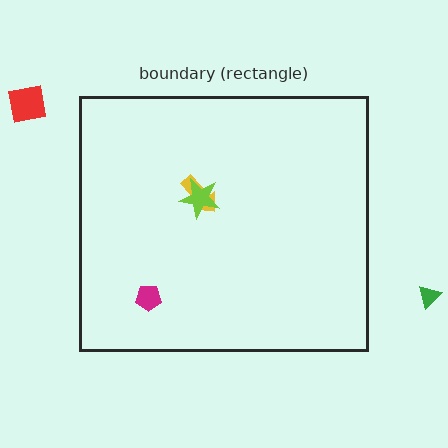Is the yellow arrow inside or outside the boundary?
Inside.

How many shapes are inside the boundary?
3 inside, 2 outside.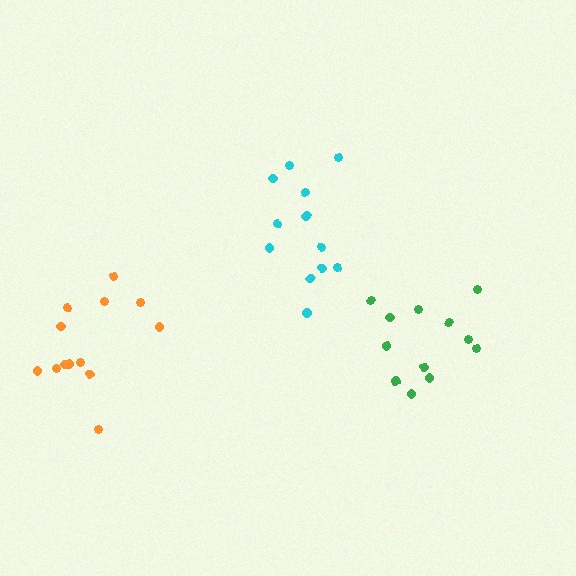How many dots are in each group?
Group 1: 12 dots, Group 2: 13 dots, Group 3: 12 dots (37 total).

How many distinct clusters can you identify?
There are 3 distinct clusters.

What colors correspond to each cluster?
The clusters are colored: cyan, orange, green.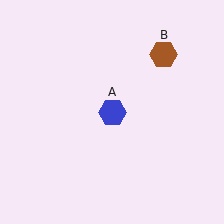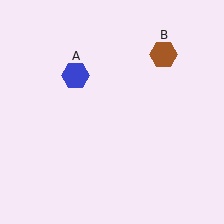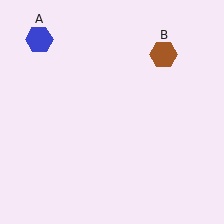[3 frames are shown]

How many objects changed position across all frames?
1 object changed position: blue hexagon (object A).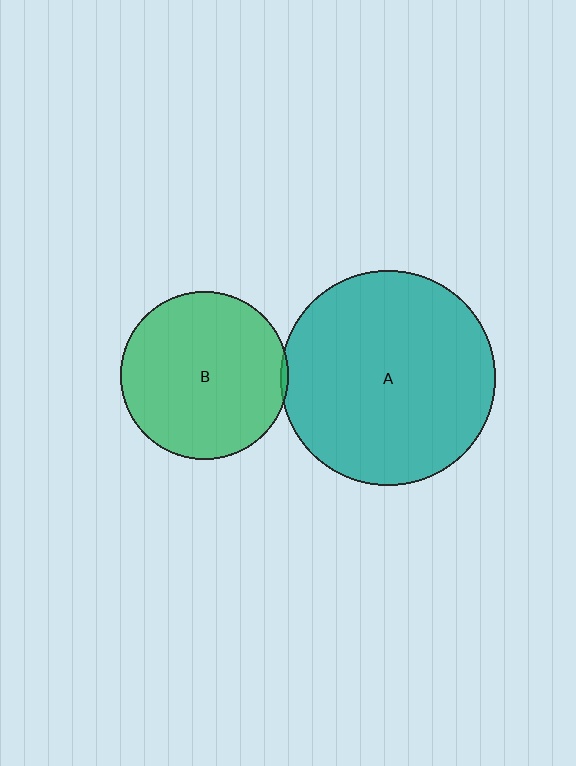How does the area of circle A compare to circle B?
Approximately 1.6 times.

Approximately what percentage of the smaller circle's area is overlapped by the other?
Approximately 5%.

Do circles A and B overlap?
Yes.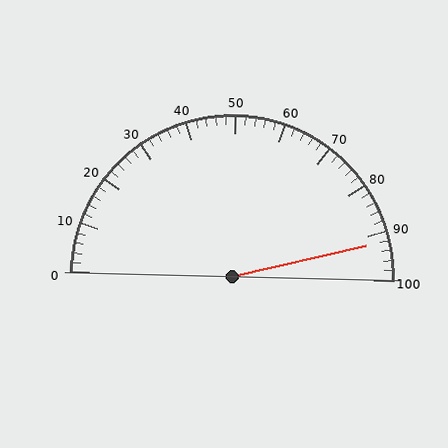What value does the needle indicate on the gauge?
The needle indicates approximately 92.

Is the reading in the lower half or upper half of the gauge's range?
The reading is in the upper half of the range (0 to 100).